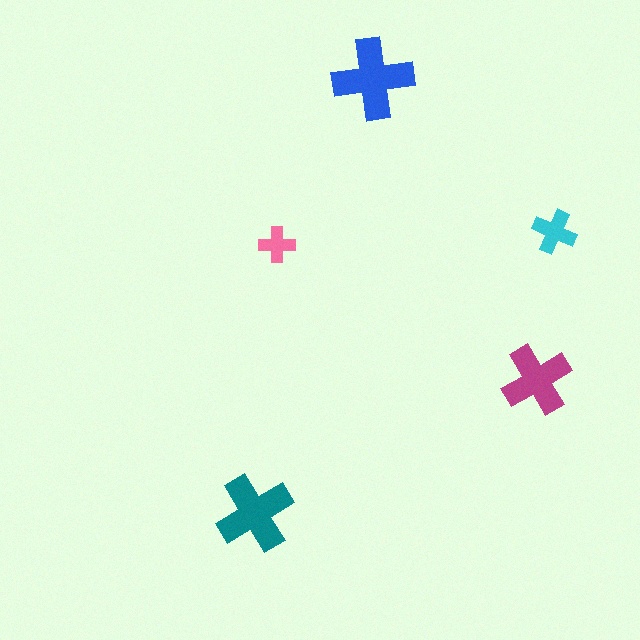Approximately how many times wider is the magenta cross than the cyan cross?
About 1.5 times wider.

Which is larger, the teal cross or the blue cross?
The blue one.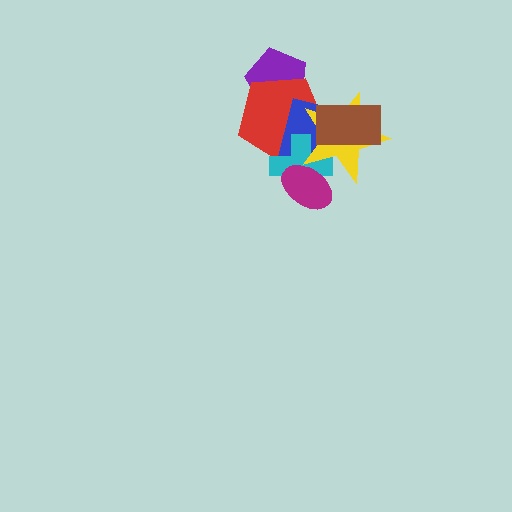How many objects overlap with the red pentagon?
5 objects overlap with the red pentagon.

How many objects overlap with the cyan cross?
4 objects overlap with the cyan cross.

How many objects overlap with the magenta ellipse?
3 objects overlap with the magenta ellipse.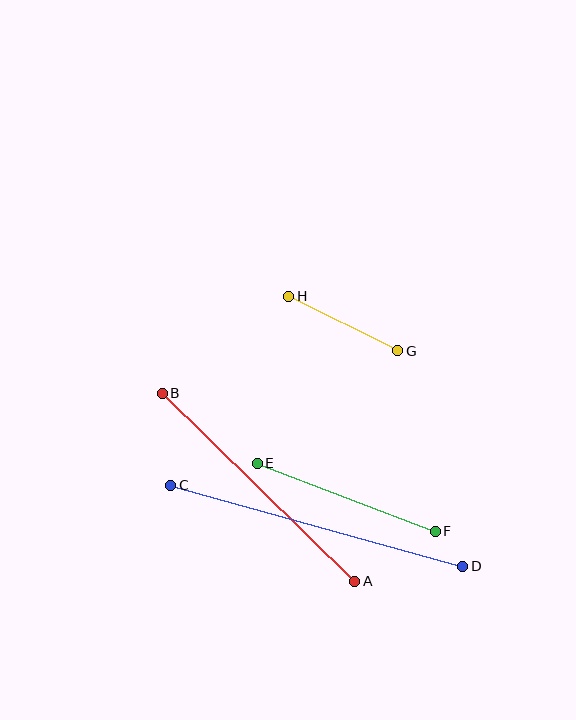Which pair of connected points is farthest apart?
Points C and D are farthest apart.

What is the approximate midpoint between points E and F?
The midpoint is at approximately (346, 497) pixels.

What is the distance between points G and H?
The distance is approximately 122 pixels.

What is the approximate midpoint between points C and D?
The midpoint is at approximately (317, 526) pixels.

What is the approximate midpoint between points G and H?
The midpoint is at approximately (343, 324) pixels.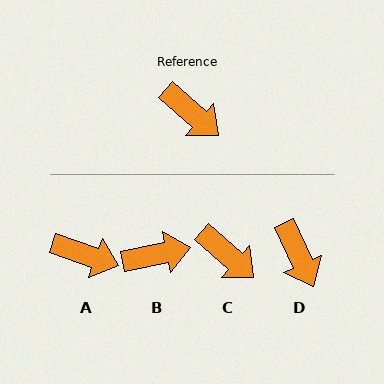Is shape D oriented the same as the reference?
No, it is off by about 23 degrees.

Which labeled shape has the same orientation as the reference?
C.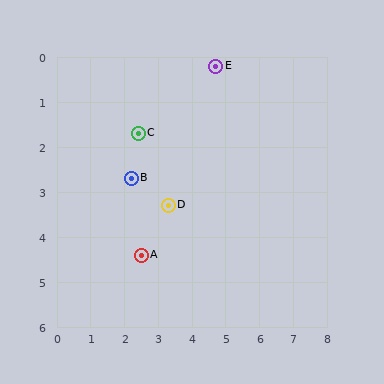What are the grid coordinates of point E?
Point E is at approximately (4.7, 0.2).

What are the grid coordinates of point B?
Point B is at approximately (2.2, 2.7).